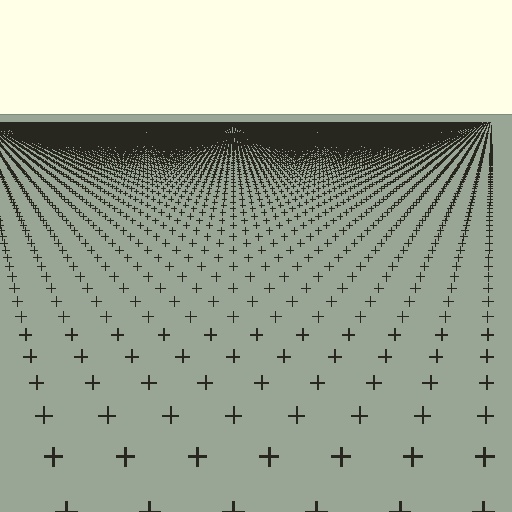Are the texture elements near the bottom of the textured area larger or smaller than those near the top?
Larger. Near the bottom, elements are closer to the viewer and appear at a bigger on-screen size.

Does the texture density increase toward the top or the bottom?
Density increases toward the top.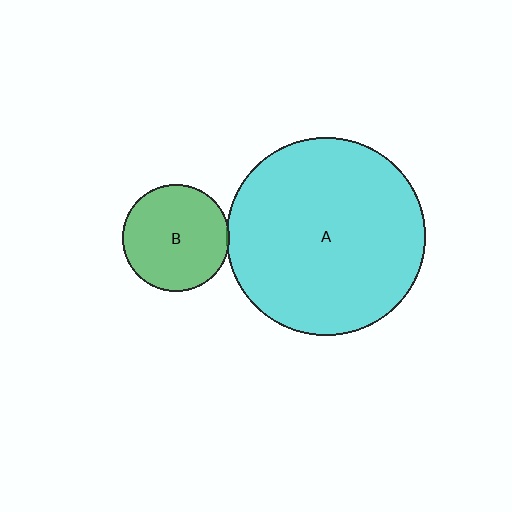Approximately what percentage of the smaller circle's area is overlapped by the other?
Approximately 5%.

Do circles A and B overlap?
Yes.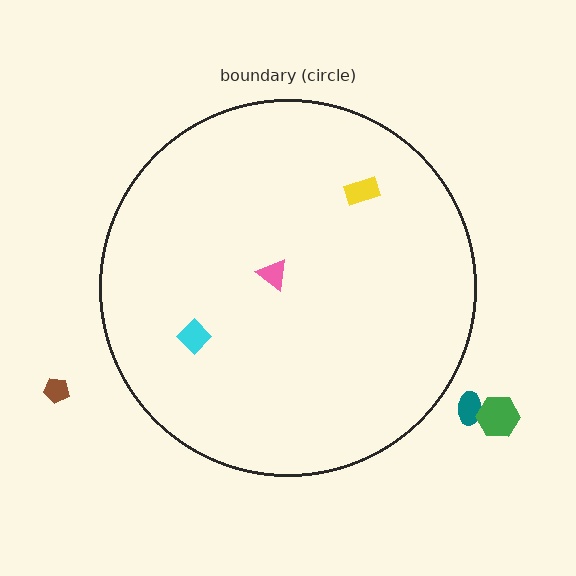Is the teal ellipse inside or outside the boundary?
Outside.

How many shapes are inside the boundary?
3 inside, 3 outside.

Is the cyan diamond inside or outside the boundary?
Inside.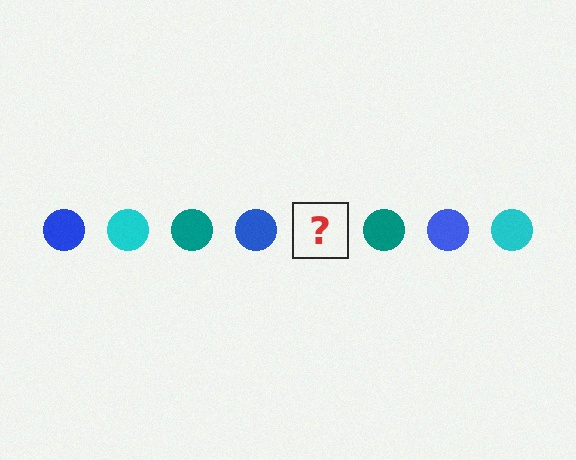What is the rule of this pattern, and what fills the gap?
The rule is that the pattern cycles through blue, cyan, teal circles. The gap should be filled with a cyan circle.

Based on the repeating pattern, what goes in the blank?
The blank should be a cyan circle.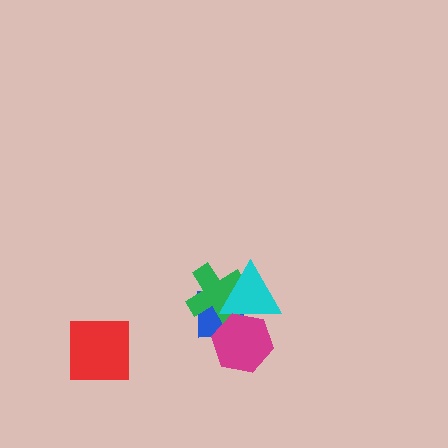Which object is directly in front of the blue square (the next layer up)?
The green cross is directly in front of the blue square.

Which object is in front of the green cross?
The cyan triangle is in front of the green cross.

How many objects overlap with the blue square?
3 objects overlap with the blue square.